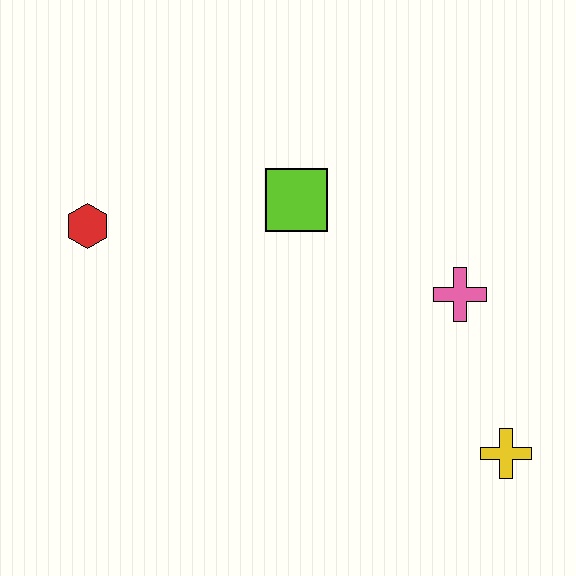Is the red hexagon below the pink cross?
No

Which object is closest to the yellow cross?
The pink cross is closest to the yellow cross.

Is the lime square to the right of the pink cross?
No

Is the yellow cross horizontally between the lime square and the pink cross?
No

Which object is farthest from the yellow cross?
The red hexagon is farthest from the yellow cross.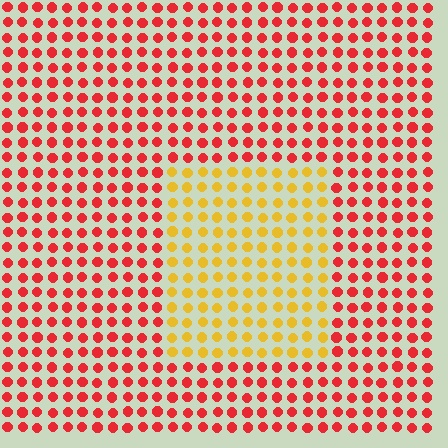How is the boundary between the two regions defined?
The boundary is defined purely by a slight shift in hue (about 49 degrees). Spacing, size, and orientation are identical on both sides.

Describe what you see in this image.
The image is filled with small red elements in a uniform arrangement. A rectangle-shaped region is visible where the elements are tinted to a slightly different hue, forming a subtle color boundary.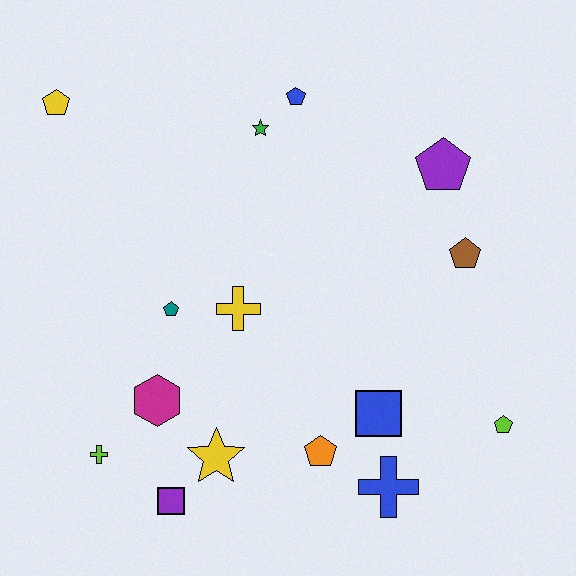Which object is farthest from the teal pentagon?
The lime pentagon is farthest from the teal pentagon.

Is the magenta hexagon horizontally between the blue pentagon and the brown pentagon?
No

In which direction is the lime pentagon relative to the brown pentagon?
The lime pentagon is below the brown pentagon.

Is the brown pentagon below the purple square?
No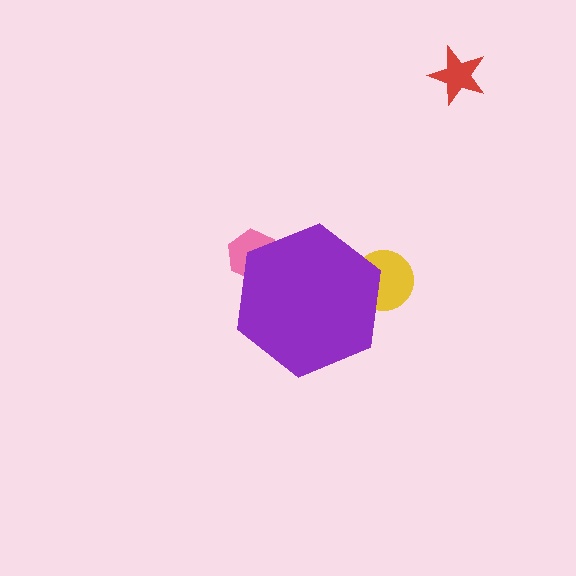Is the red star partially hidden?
No, the red star is fully visible.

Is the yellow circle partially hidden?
Yes, the yellow circle is partially hidden behind the purple hexagon.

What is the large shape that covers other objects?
A purple hexagon.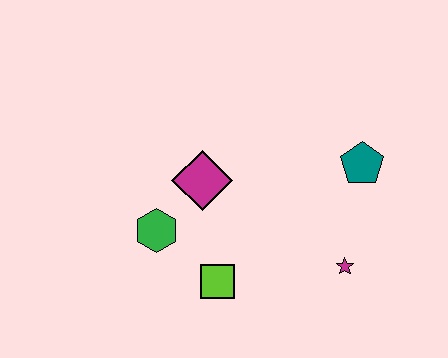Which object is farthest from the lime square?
The teal pentagon is farthest from the lime square.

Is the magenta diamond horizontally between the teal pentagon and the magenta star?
No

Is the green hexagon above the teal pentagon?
No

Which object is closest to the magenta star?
The teal pentagon is closest to the magenta star.